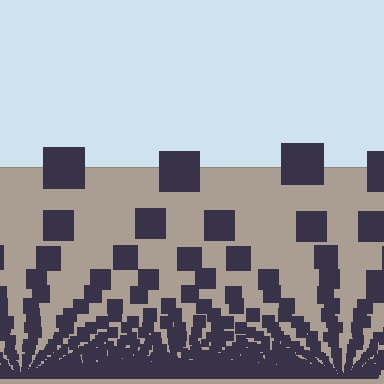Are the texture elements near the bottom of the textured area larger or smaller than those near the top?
Smaller. The gradient is inverted — elements near the bottom are smaller and denser.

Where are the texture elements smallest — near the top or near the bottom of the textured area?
Near the bottom.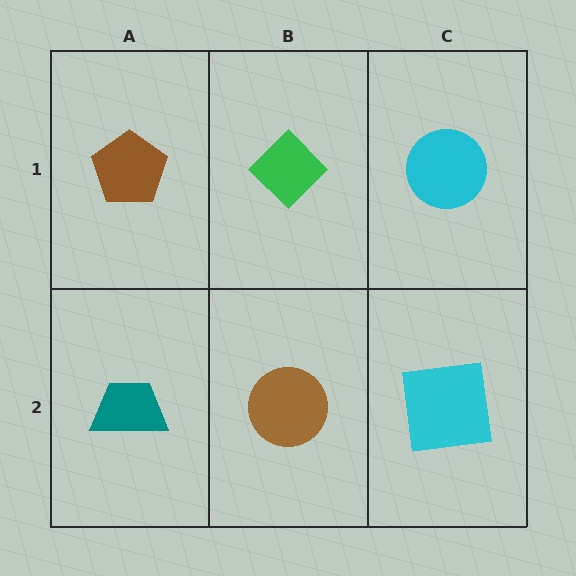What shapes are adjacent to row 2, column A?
A brown pentagon (row 1, column A), a brown circle (row 2, column B).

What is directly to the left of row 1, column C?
A green diamond.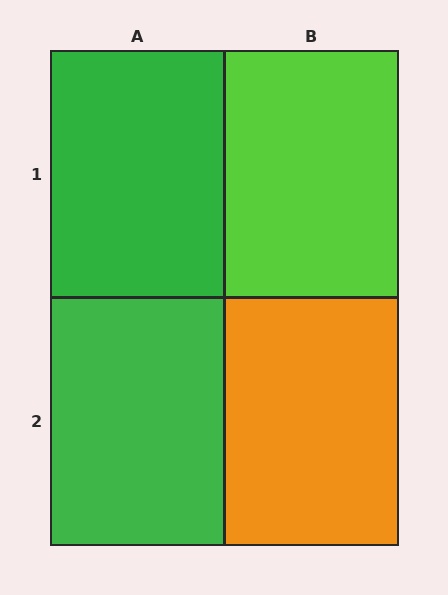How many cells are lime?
1 cell is lime.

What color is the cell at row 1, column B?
Lime.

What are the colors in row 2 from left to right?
Green, orange.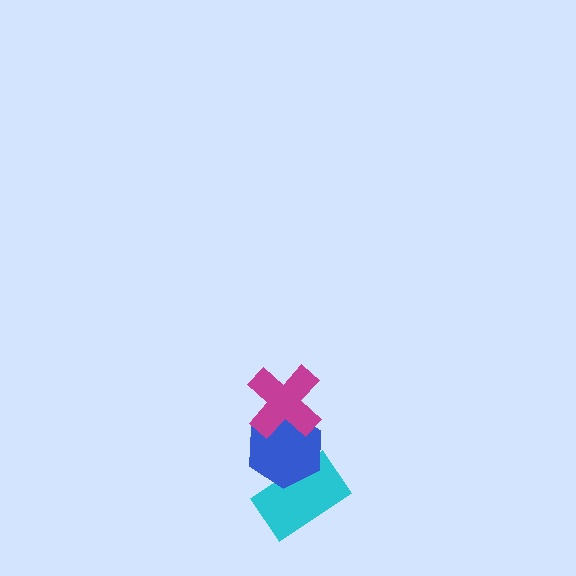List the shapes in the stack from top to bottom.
From top to bottom: the magenta cross, the blue hexagon, the cyan rectangle.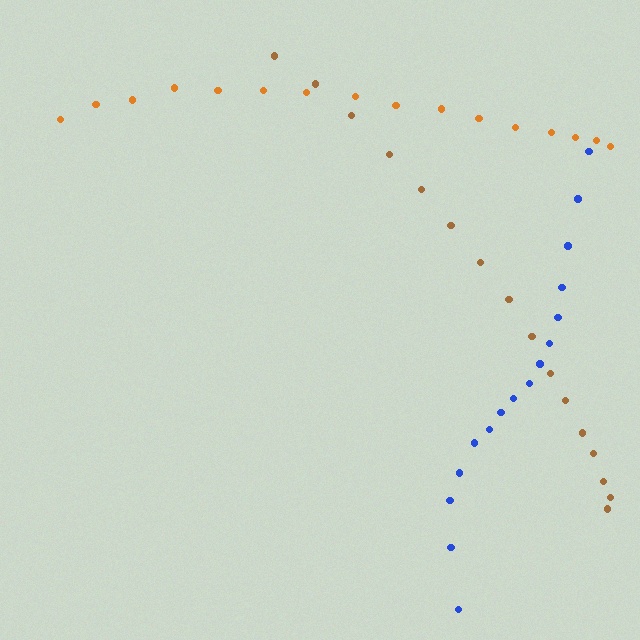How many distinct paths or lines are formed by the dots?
There are 3 distinct paths.